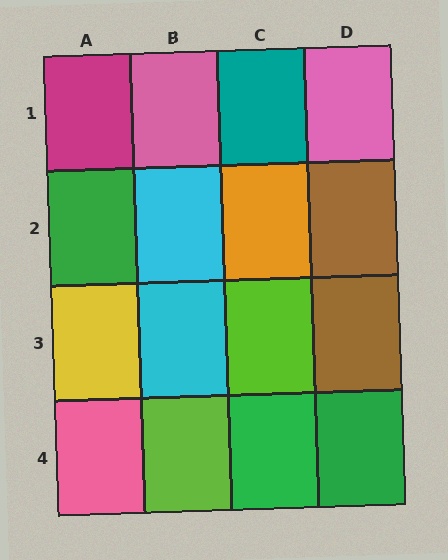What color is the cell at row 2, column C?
Orange.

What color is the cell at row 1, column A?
Magenta.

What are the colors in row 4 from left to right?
Pink, lime, green, green.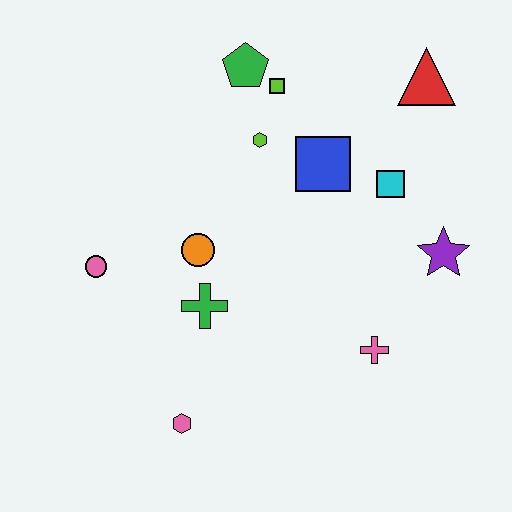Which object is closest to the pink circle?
The orange circle is closest to the pink circle.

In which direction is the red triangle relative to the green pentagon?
The red triangle is to the right of the green pentagon.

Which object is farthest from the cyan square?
The pink hexagon is farthest from the cyan square.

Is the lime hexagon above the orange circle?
Yes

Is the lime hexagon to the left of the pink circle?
No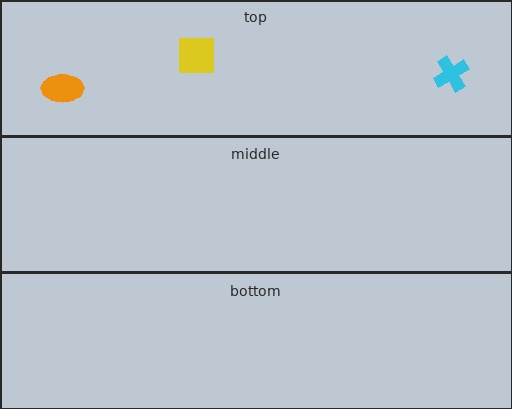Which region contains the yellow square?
The top region.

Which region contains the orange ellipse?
The top region.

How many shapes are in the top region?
3.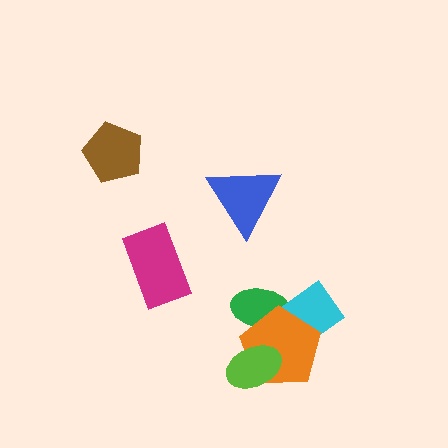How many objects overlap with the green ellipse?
2 objects overlap with the green ellipse.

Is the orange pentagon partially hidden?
Yes, it is partially covered by another shape.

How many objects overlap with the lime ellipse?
1 object overlaps with the lime ellipse.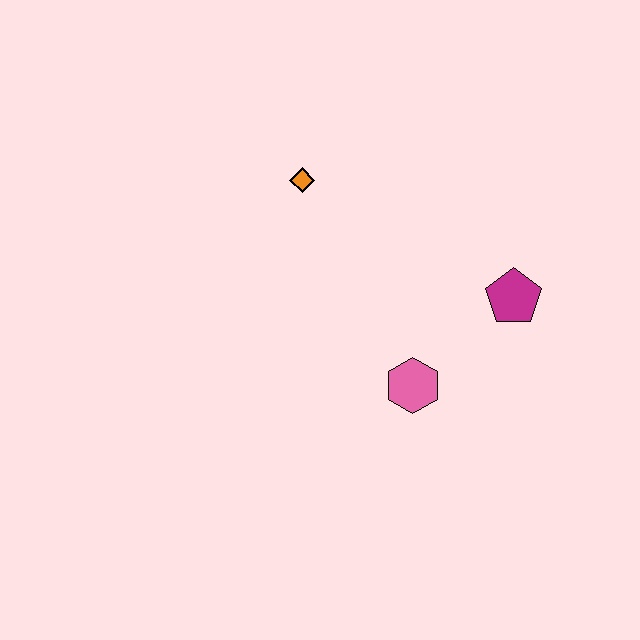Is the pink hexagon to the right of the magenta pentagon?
No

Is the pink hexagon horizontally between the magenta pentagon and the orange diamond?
Yes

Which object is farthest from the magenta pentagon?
The orange diamond is farthest from the magenta pentagon.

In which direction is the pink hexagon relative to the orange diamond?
The pink hexagon is below the orange diamond.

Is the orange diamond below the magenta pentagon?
No